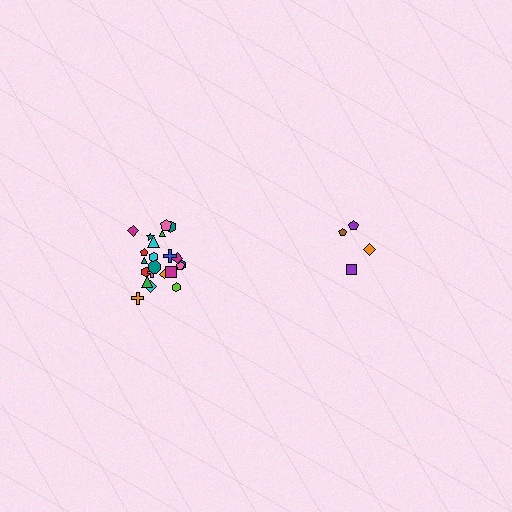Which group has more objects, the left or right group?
The left group.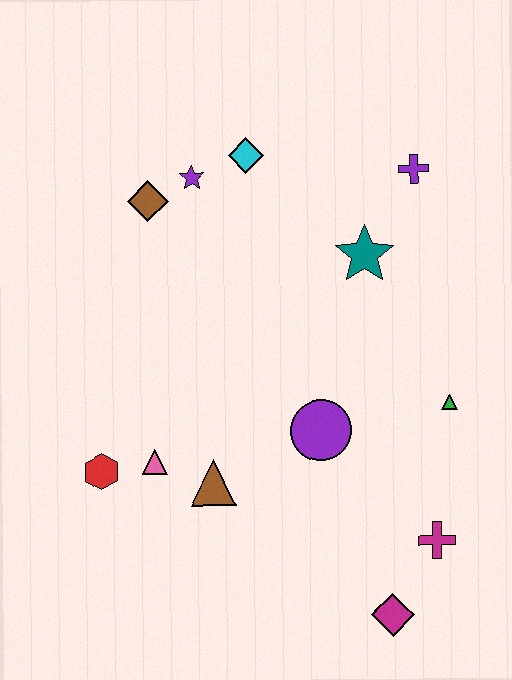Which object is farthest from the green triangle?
The brown diamond is farthest from the green triangle.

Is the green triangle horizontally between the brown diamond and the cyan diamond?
No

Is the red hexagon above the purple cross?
No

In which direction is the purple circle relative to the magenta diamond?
The purple circle is above the magenta diamond.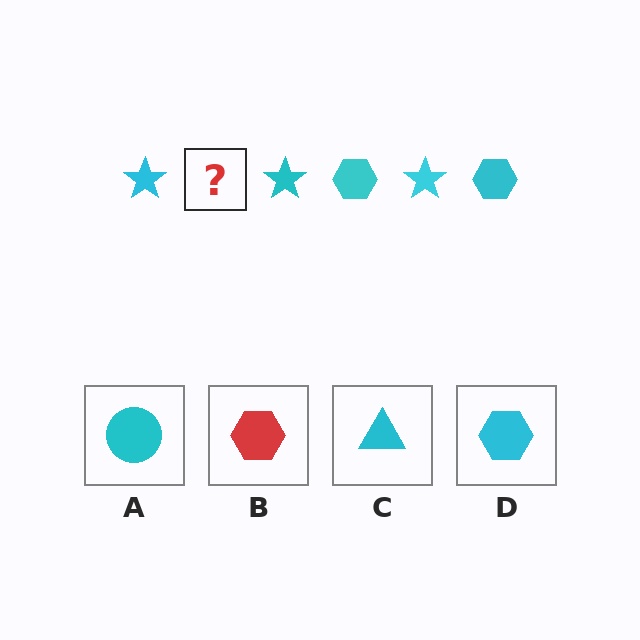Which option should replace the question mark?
Option D.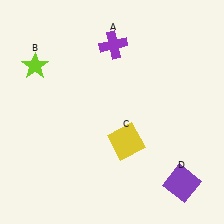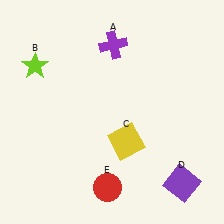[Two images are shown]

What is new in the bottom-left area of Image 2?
A red circle (E) was added in the bottom-left area of Image 2.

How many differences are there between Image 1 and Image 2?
There is 1 difference between the two images.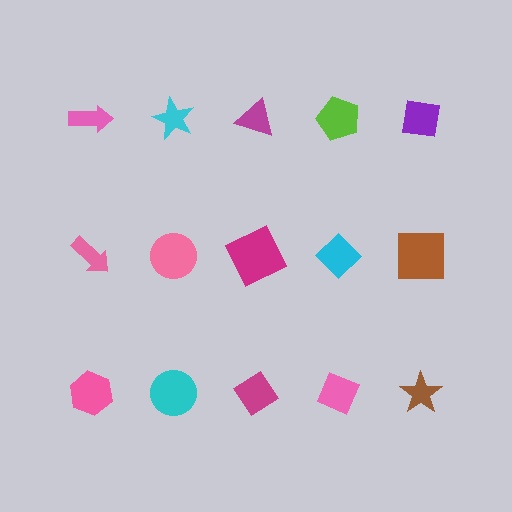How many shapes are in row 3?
5 shapes.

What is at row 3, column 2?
A cyan circle.